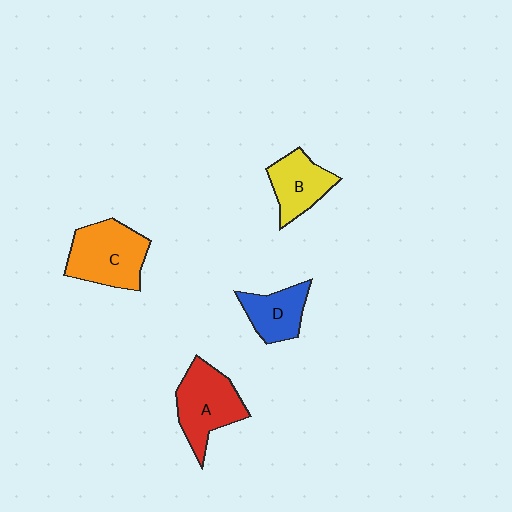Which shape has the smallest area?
Shape D (blue).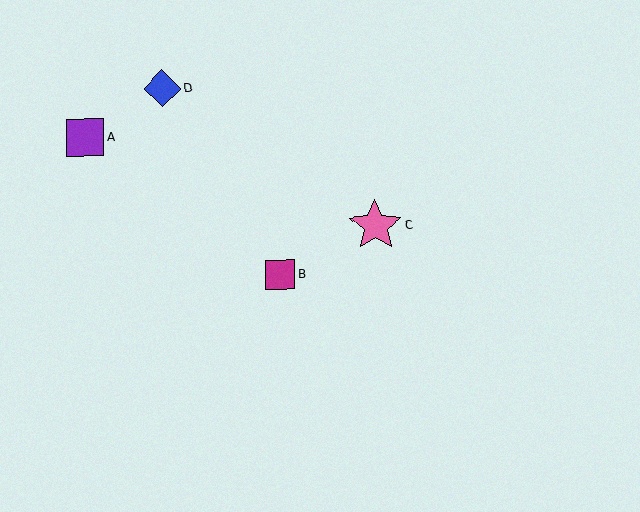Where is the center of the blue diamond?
The center of the blue diamond is at (162, 88).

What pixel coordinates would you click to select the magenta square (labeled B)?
Click at (280, 275) to select the magenta square B.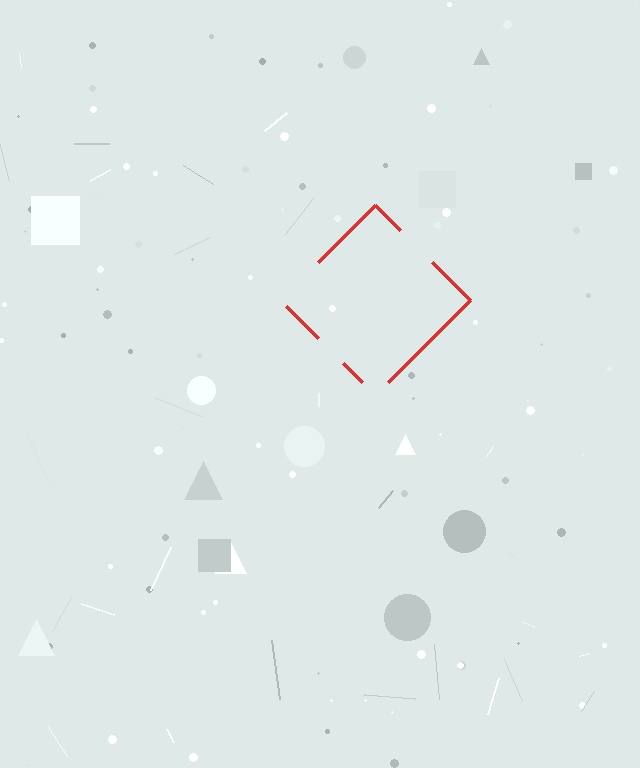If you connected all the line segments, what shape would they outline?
They would outline a diamond.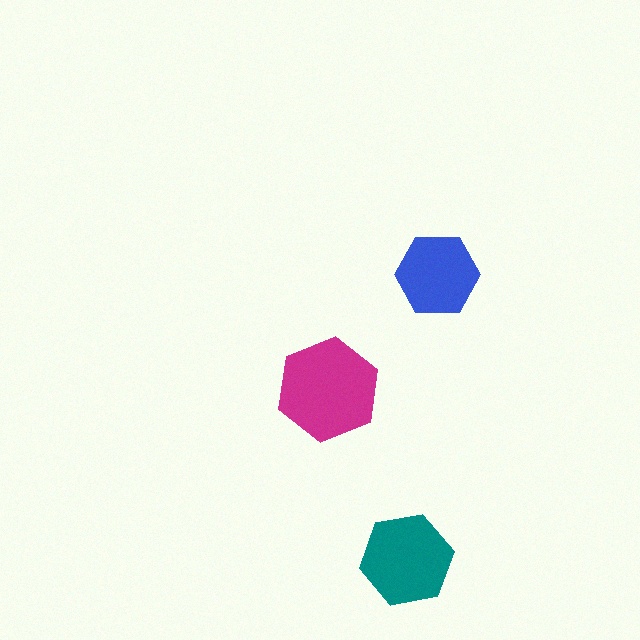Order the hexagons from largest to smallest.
the magenta one, the teal one, the blue one.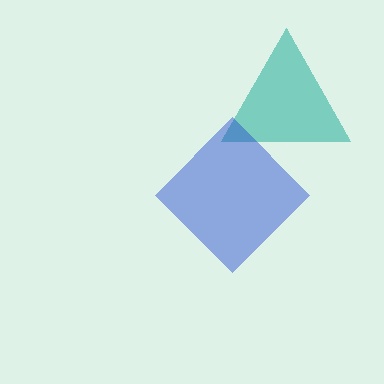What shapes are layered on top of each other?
The layered shapes are: a teal triangle, a blue diamond.